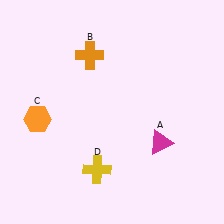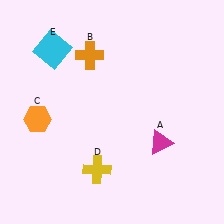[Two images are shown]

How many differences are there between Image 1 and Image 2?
There is 1 difference between the two images.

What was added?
A cyan square (E) was added in Image 2.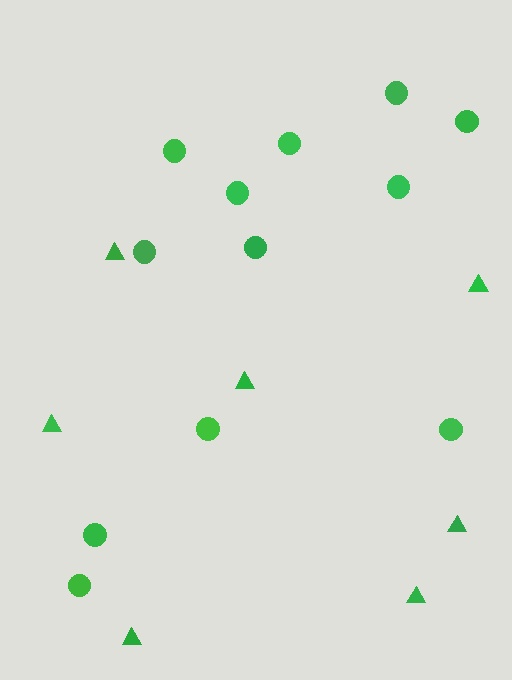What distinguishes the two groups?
There are 2 groups: one group of circles (12) and one group of triangles (7).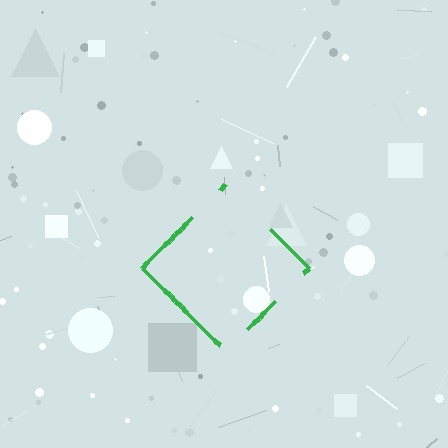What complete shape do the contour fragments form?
The contour fragments form a diamond.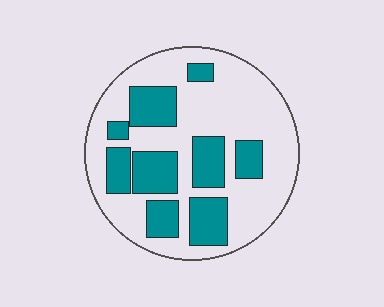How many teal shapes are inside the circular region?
9.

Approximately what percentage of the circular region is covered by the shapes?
Approximately 35%.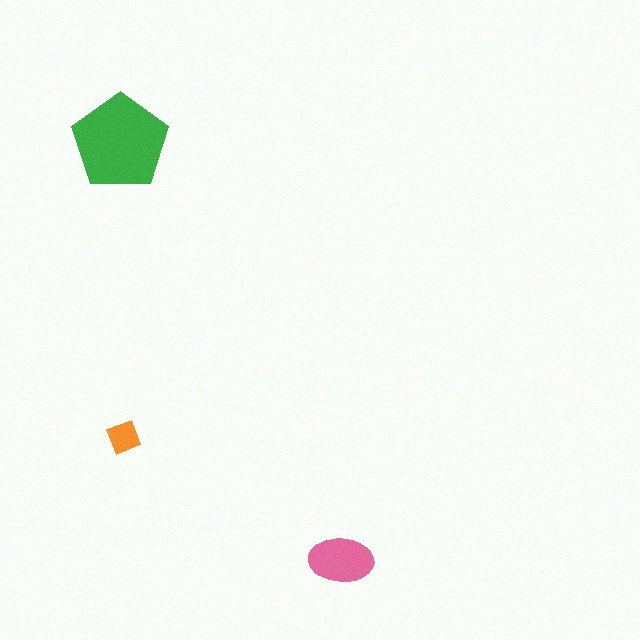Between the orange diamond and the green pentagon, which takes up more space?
The green pentagon.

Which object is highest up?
The green pentagon is topmost.